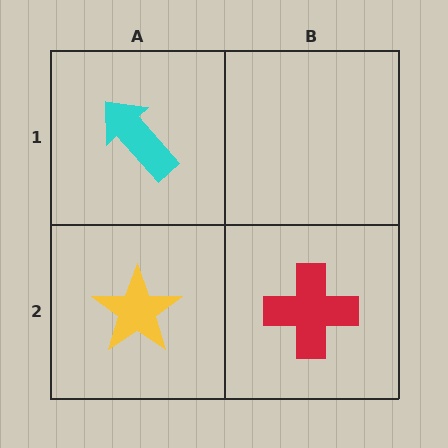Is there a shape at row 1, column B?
No, that cell is empty.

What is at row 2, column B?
A red cross.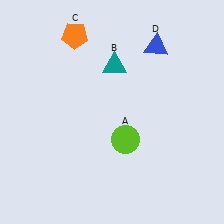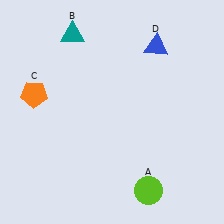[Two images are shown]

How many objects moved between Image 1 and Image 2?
3 objects moved between the two images.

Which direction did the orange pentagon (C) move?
The orange pentagon (C) moved down.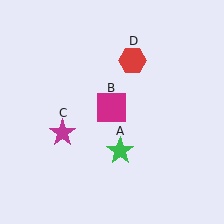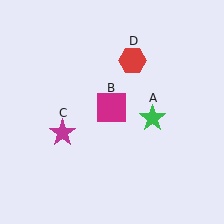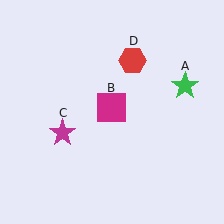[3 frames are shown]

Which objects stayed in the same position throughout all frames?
Magenta square (object B) and magenta star (object C) and red hexagon (object D) remained stationary.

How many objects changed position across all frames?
1 object changed position: green star (object A).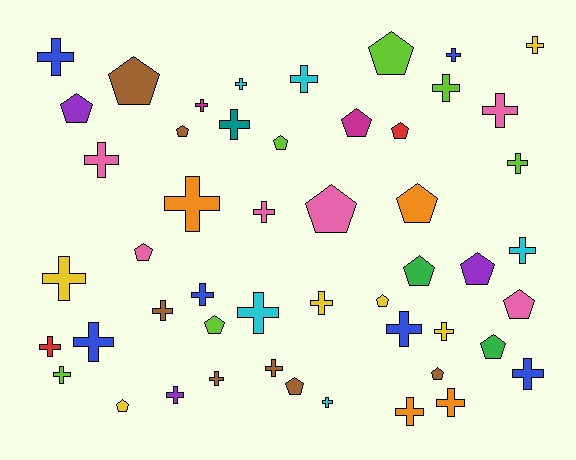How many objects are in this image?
There are 50 objects.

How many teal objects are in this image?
There is 1 teal object.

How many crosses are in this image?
There are 31 crosses.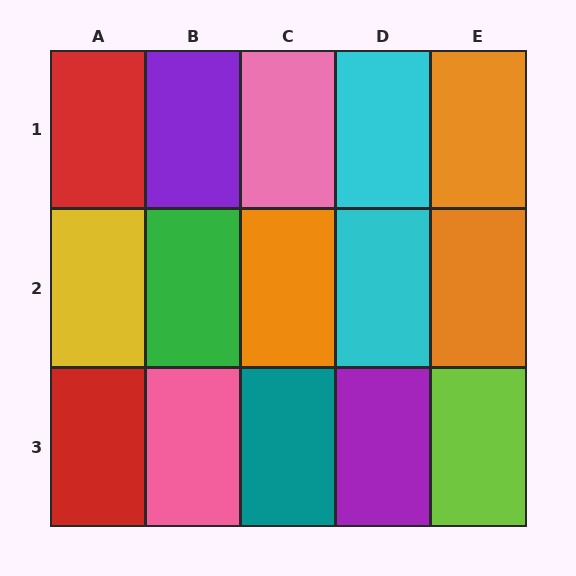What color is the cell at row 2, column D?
Cyan.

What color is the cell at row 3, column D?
Purple.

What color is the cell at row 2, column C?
Orange.